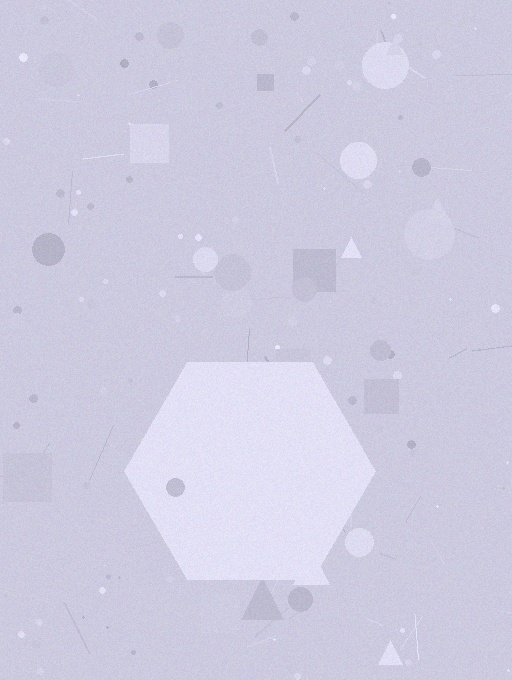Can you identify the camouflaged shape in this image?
The camouflaged shape is a hexagon.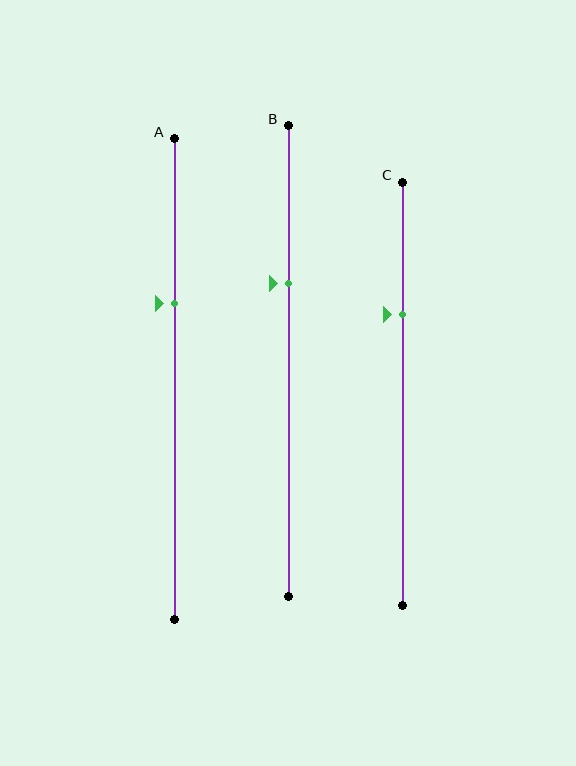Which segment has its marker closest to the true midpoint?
Segment A has its marker closest to the true midpoint.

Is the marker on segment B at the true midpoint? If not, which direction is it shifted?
No, the marker on segment B is shifted upward by about 17% of the segment length.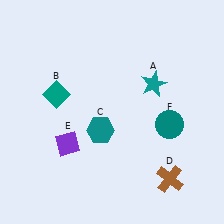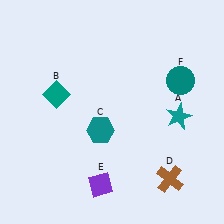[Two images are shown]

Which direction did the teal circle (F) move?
The teal circle (F) moved up.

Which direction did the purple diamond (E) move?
The purple diamond (E) moved down.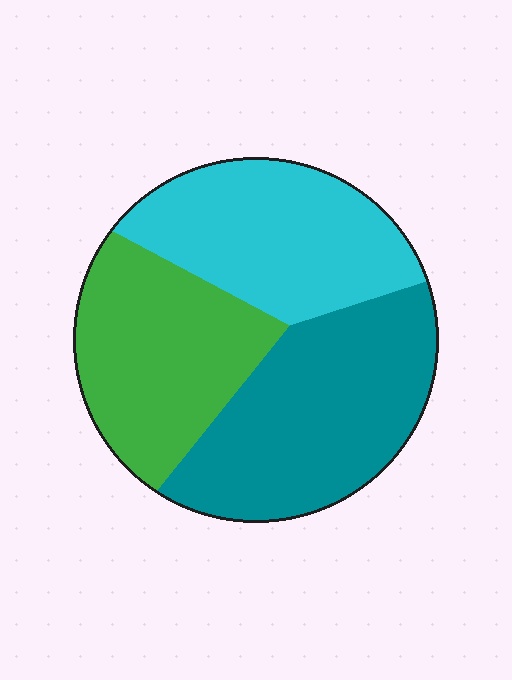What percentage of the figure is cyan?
Cyan takes up between a sixth and a third of the figure.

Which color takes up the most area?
Teal, at roughly 40%.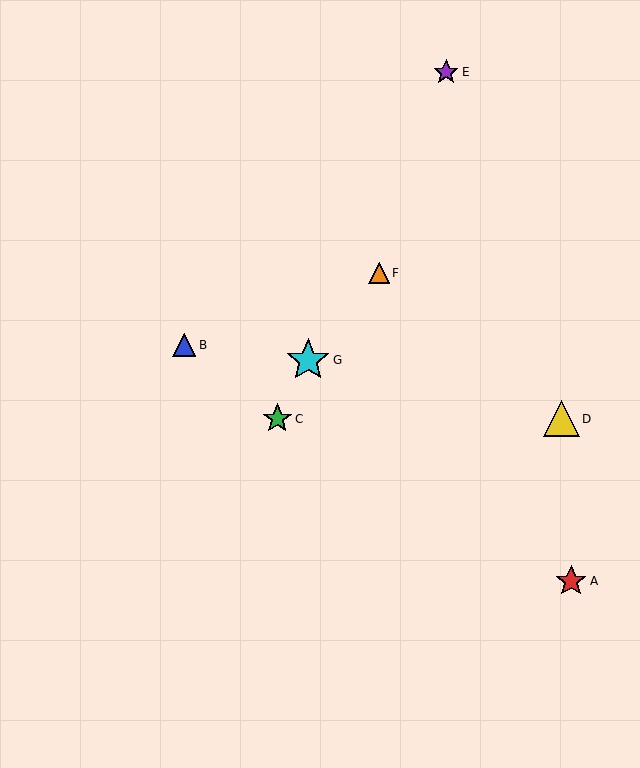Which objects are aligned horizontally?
Objects C, D are aligned horizontally.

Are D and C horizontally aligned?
Yes, both are at y≈419.